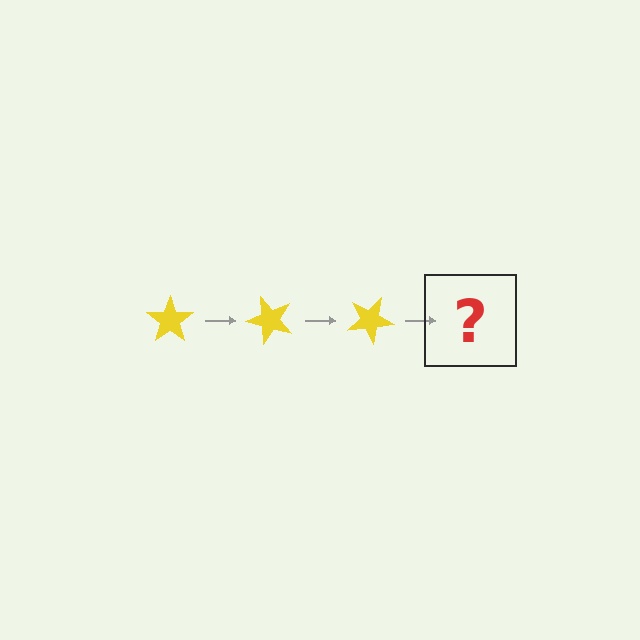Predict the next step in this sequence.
The next step is a yellow star rotated 150 degrees.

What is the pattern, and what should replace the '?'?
The pattern is that the star rotates 50 degrees each step. The '?' should be a yellow star rotated 150 degrees.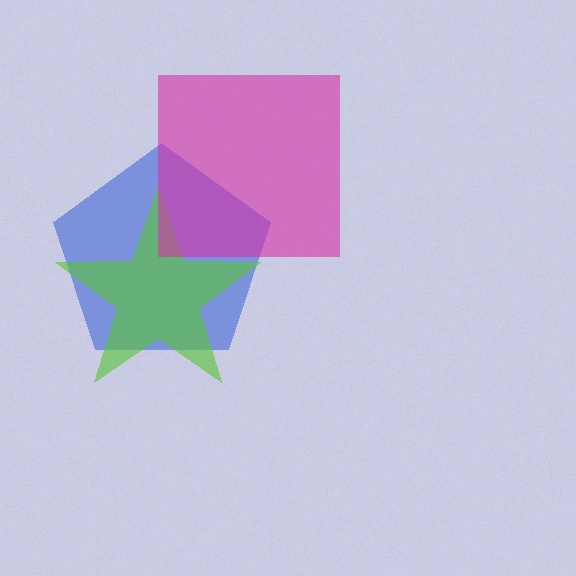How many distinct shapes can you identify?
There are 3 distinct shapes: a blue pentagon, a lime star, a magenta square.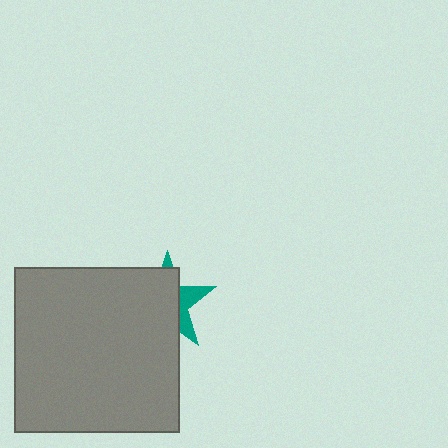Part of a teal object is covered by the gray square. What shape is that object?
It is a star.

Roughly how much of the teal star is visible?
A small part of it is visible (roughly 31%).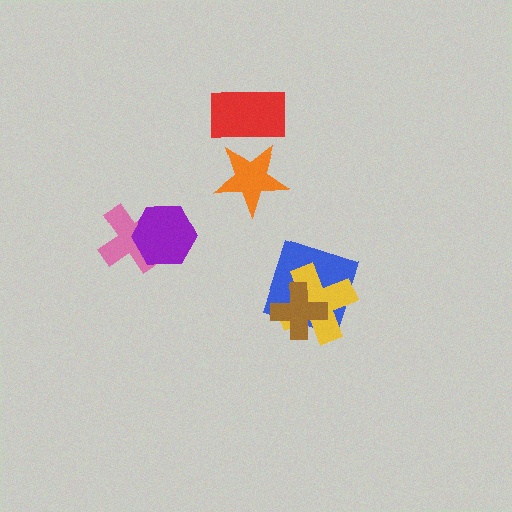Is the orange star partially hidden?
Yes, it is partially covered by another shape.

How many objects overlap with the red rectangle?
1 object overlaps with the red rectangle.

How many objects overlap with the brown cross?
2 objects overlap with the brown cross.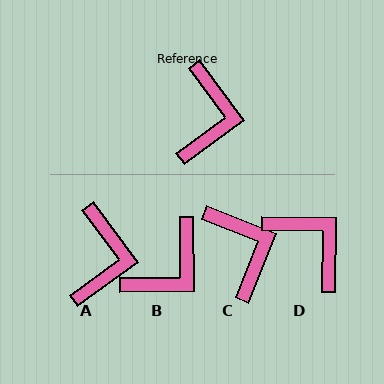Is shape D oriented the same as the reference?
No, it is off by about 52 degrees.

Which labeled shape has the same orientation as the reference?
A.